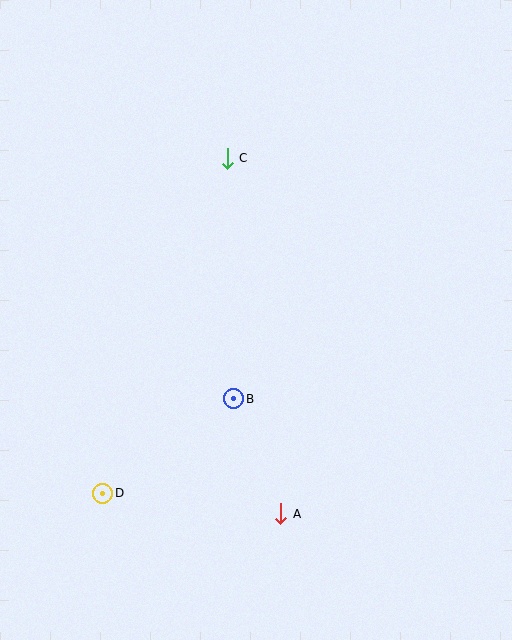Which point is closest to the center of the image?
Point B at (234, 399) is closest to the center.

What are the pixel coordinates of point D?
Point D is at (103, 493).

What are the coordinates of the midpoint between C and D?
The midpoint between C and D is at (165, 326).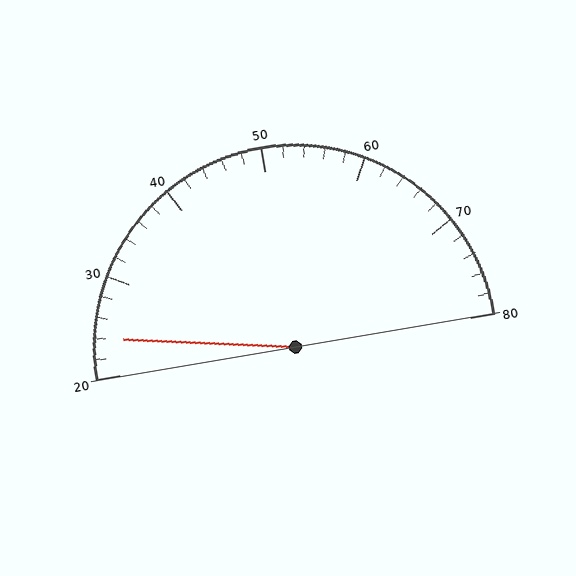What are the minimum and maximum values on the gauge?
The gauge ranges from 20 to 80.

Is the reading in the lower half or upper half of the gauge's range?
The reading is in the lower half of the range (20 to 80).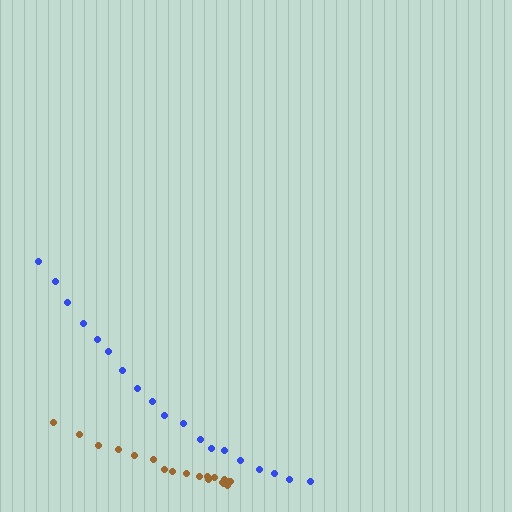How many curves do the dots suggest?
There are 2 distinct paths.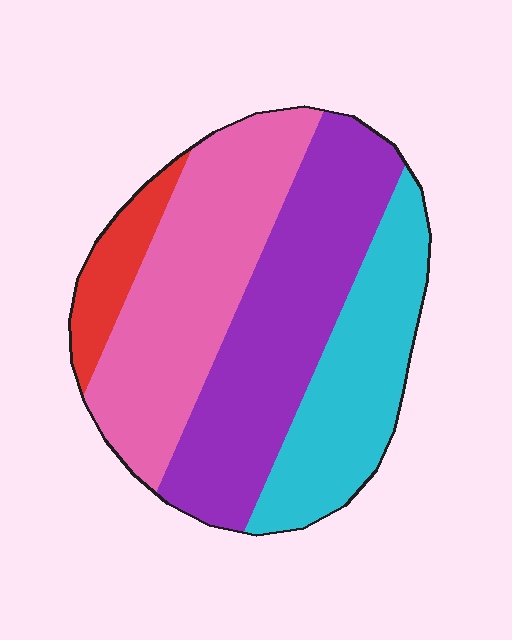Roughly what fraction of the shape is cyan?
Cyan covers 24% of the shape.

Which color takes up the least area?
Red, at roughly 10%.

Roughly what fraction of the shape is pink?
Pink covers 33% of the shape.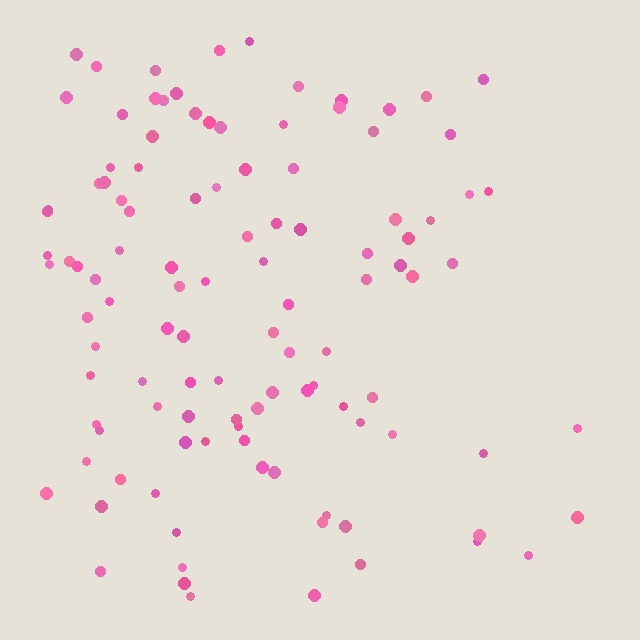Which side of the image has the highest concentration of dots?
The left.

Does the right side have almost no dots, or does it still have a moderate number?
Still a moderate number, just noticeably fewer than the left.